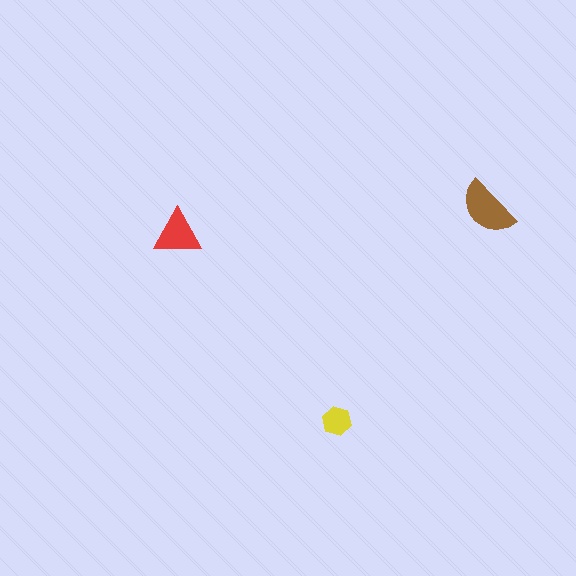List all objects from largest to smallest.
The brown semicircle, the red triangle, the yellow hexagon.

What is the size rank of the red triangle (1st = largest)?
2nd.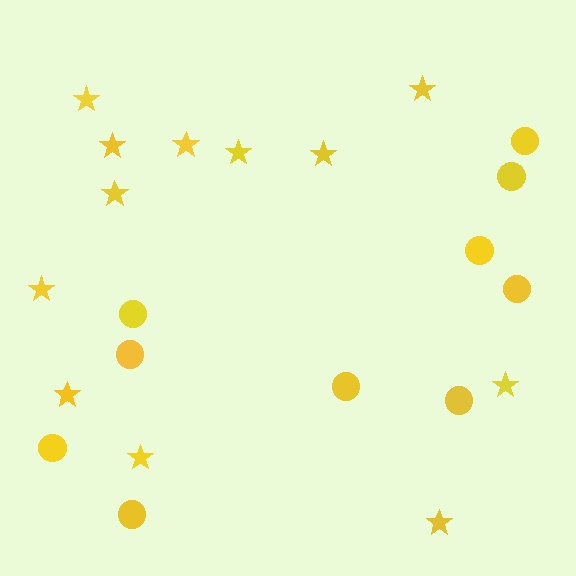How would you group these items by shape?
There are 2 groups: one group of stars (12) and one group of circles (10).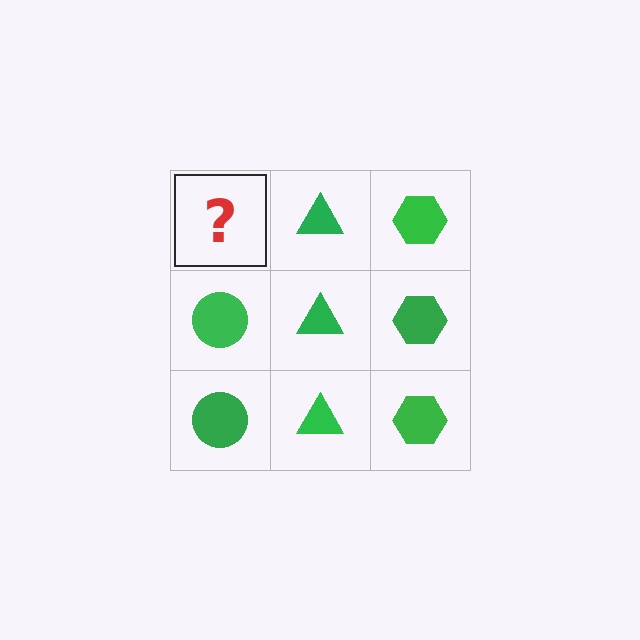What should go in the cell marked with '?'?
The missing cell should contain a green circle.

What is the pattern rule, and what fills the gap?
The rule is that each column has a consistent shape. The gap should be filled with a green circle.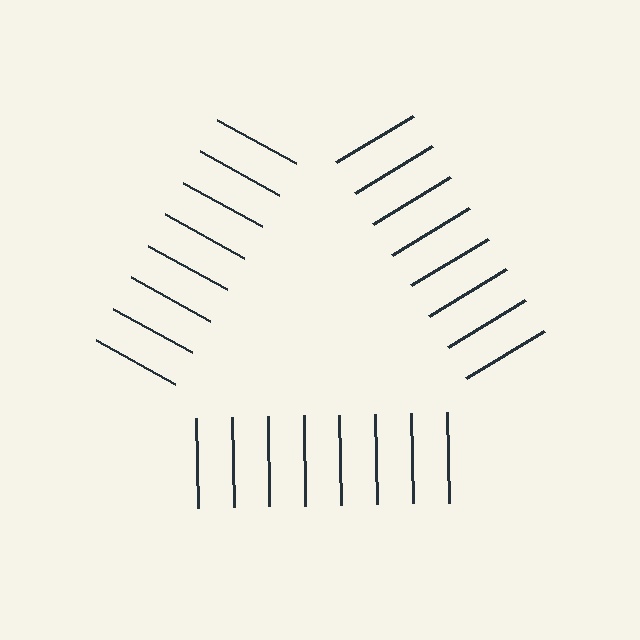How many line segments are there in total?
24 — 8 along each of the 3 edges.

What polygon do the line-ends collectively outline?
An illusory triangle — the line segments terminate on its edges but no continuous stroke is drawn.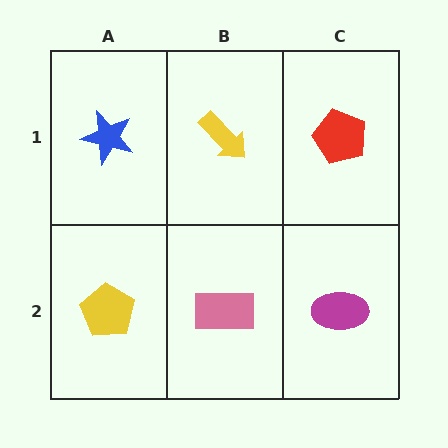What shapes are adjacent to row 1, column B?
A pink rectangle (row 2, column B), a blue star (row 1, column A), a red pentagon (row 1, column C).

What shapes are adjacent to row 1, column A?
A yellow pentagon (row 2, column A), a yellow arrow (row 1, column B).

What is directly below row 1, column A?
A yellow pentagon.